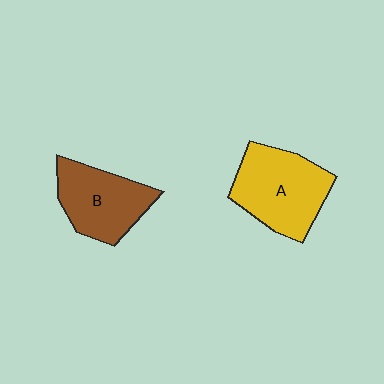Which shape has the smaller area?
Shape B (brown).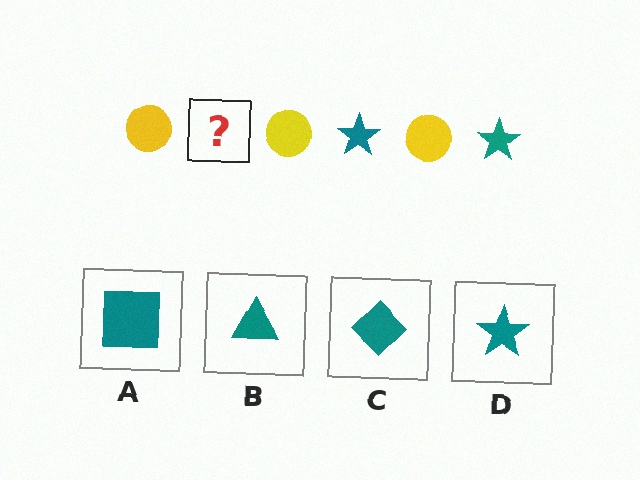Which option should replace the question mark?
Option D.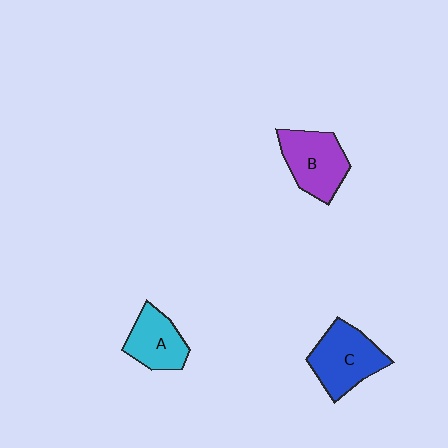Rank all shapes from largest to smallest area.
From largest to smallest: C (blue), B (purple), A (cyan).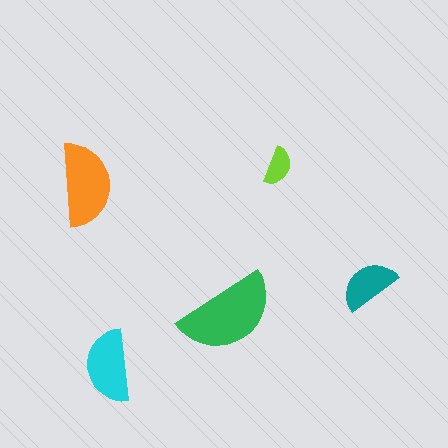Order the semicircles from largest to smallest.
the green one, the orange one, the cyan one, the teal one, the lime one.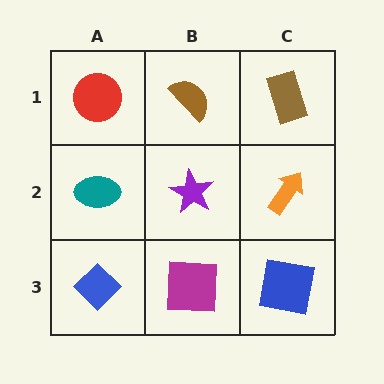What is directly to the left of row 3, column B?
A blue diamond.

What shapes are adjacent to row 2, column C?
A brown rectangle (row 1, column C), a blue square (row 3, column C), a purple star (row 2, column B).